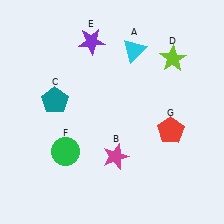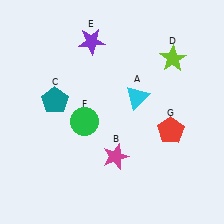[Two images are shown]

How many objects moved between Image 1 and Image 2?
2 objects moved between the two images.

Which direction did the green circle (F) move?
The green circle (F) moved up.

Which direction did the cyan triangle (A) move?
The cyan triangle (A) moved down.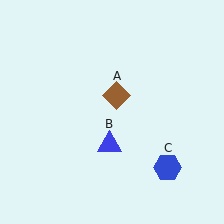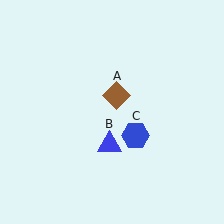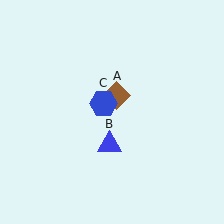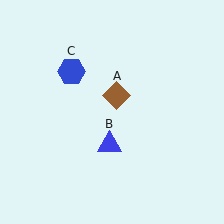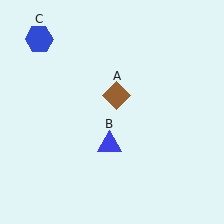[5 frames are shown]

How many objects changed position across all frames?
1 object changed position: blue hexagon (object C).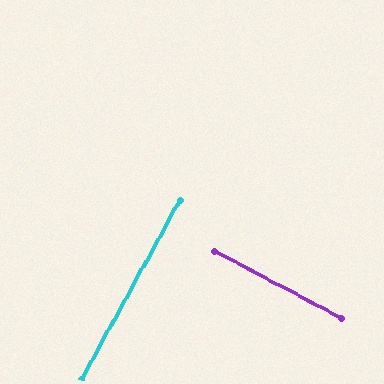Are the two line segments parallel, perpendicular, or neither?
Perpendicular — they meet at approximately 89°.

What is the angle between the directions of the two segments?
Approximately 89 degrees.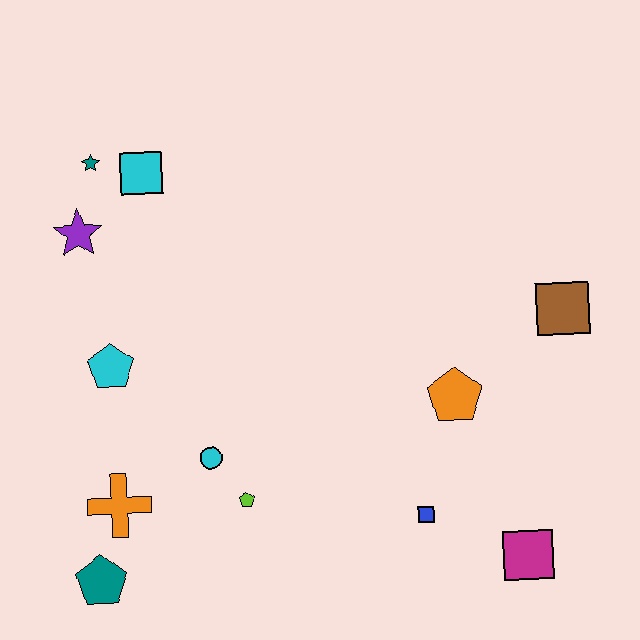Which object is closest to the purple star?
The teal star is closest to the purple star.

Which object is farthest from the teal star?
The magenta square is farthest from the teal star.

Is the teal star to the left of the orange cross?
Yes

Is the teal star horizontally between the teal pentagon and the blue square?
Yes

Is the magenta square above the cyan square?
No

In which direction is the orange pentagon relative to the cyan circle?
The orange pentagon is to the right of the cyan circle.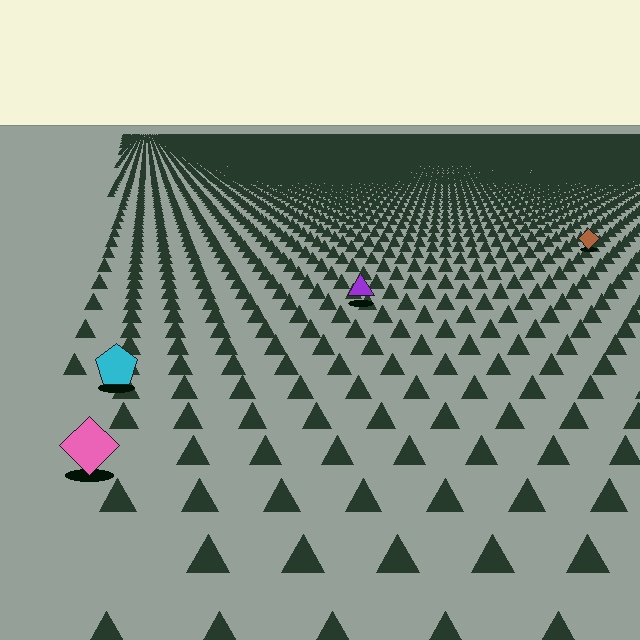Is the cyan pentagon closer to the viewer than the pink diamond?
No. The pink diamond is closer — you can tell from the texture gradient: the ground texture is coarser near it.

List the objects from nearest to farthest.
From nearest to farthest: the pink diamond, the cyan pentagon, the purple triangle, the brown diamond.